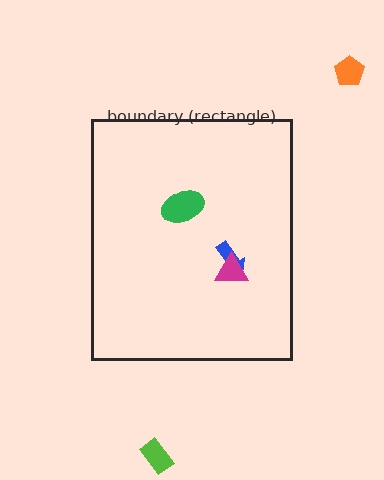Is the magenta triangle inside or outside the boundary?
Inside.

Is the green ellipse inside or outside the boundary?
Inside.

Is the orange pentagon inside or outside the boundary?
Outside.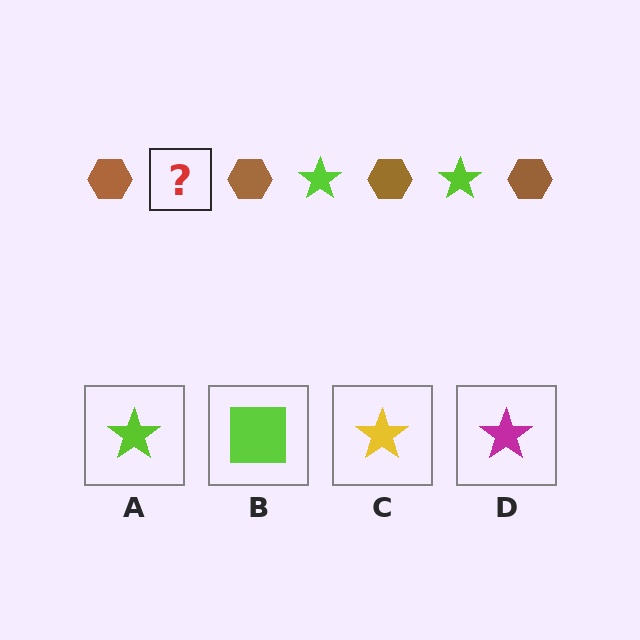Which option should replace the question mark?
Option A.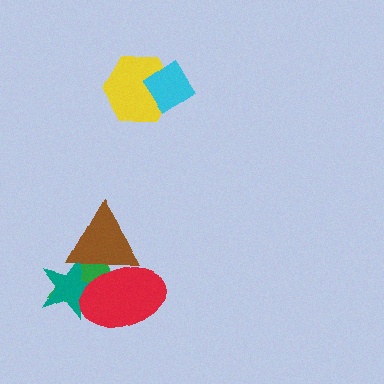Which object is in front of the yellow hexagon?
The cyan diamond is in front of the yellow hexagon.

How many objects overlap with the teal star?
3 objects overlap with the teal star.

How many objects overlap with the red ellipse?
3 objects overlap with the red ellipse.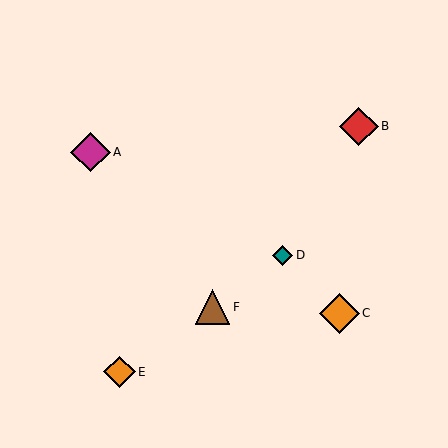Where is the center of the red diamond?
The center of the red diamond is at (359, 126).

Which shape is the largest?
The orange diamond (labeled C) is the largest.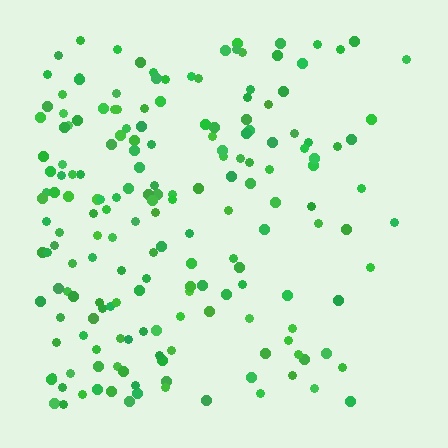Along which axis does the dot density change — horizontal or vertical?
Horizontal.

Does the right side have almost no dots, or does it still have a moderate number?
Still a moderate number, just noticeably fewer than the left.